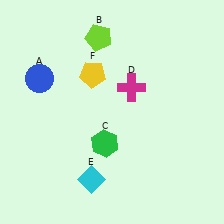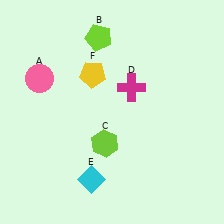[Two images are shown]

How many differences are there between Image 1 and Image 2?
There are 2 differences between the two images.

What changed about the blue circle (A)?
In Image 1, A is blue. In Image 2, it changed to pink.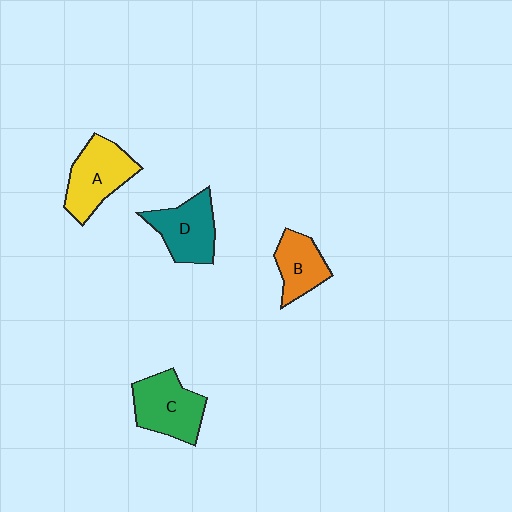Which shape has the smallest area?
Shape B (orange).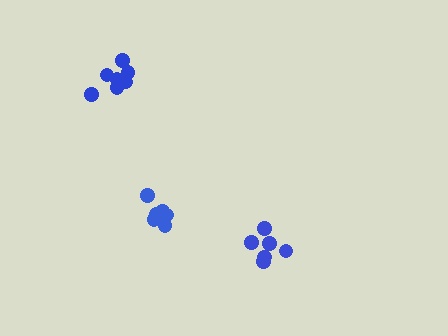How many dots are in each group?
Group 1: 7 dots, Group 2: 6 dots, Group 3: 6 dots (19 total).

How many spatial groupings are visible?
There are 3 spatial groupings.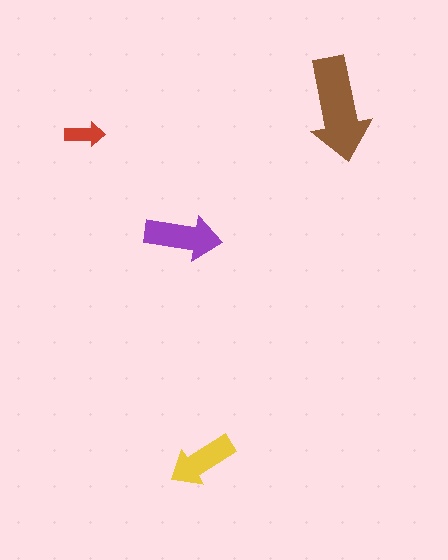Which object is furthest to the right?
The brown arrow is rightmost.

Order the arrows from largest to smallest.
the brown one, the purple one, the yellow one, the red one.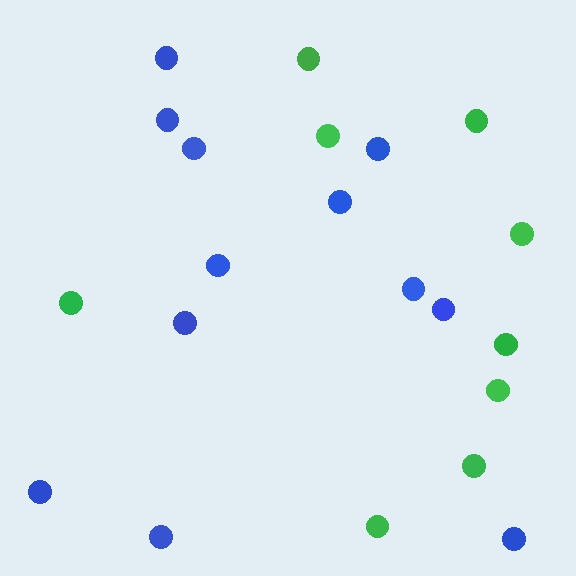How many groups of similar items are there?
There are 2 groups: one group of blue circles (12) and one group of green circles (9).